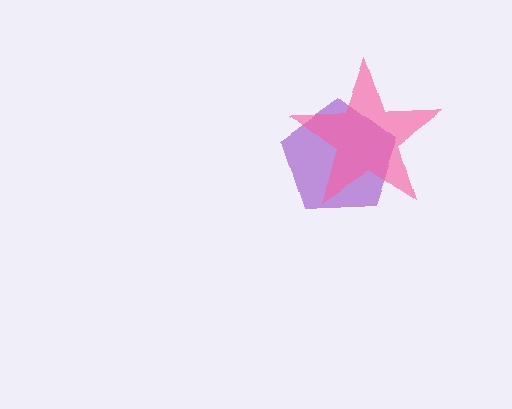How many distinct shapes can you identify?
There are 2 distinct shapes: a purple pentagon, a pink star.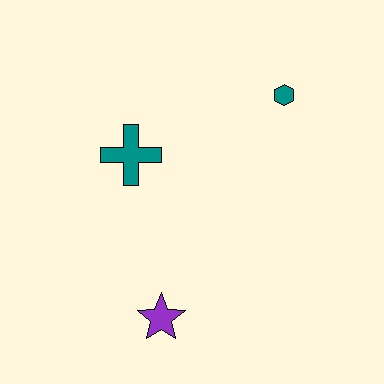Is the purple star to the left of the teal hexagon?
Yes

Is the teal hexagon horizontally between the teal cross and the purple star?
No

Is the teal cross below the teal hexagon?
Yes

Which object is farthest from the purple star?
The teal hexagon is farthest from the purple star.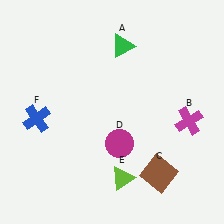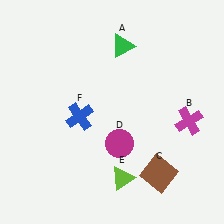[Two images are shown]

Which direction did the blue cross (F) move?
The blue cross (F) moved right.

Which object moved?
The blue cross (F) moved right.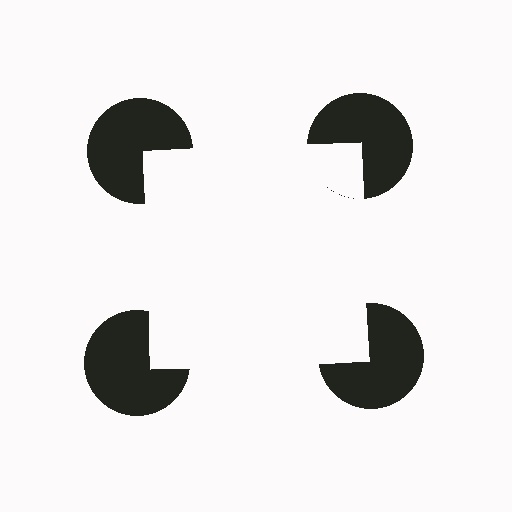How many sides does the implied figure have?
4 sides.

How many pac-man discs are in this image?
There are 4 — one at each vertex of the illusory square.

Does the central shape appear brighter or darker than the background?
It typically appears slightly brighter than the background, even though no actual brightness change is drawn.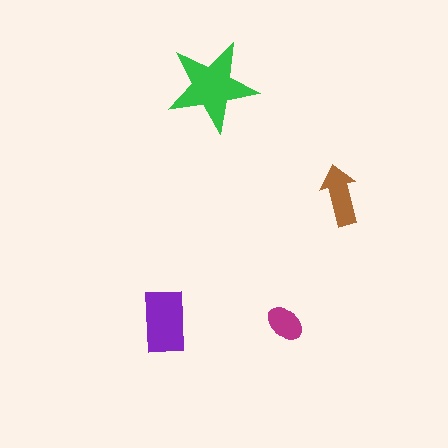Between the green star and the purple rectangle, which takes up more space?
The green star.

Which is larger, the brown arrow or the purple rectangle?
The purple rectangle.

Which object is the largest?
The green star.